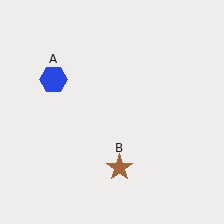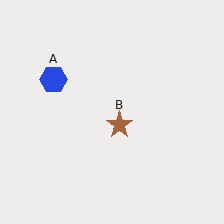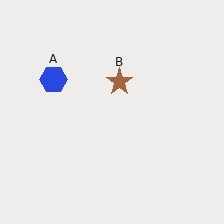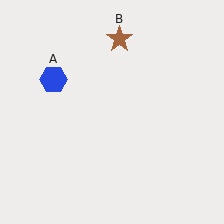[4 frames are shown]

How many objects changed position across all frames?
1 object changed position: brown star (object B).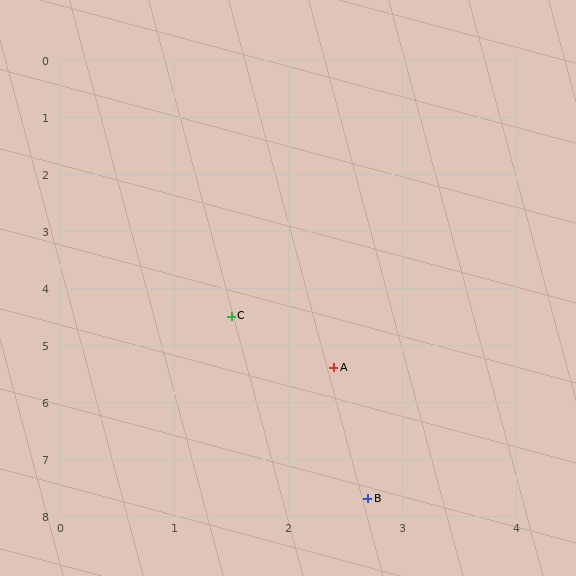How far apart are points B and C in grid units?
Points B and C are about 3.4 grid units apart.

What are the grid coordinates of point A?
Point A is at approximately (2.4, 5.4).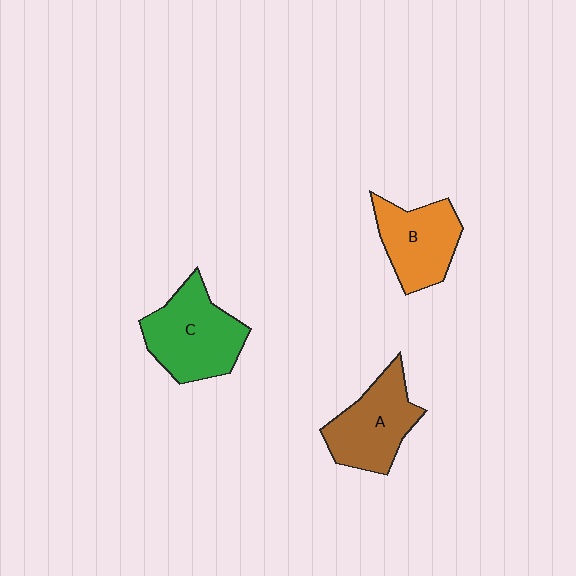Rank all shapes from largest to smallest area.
From largest to smallest: C (green), A (brown), B (orange).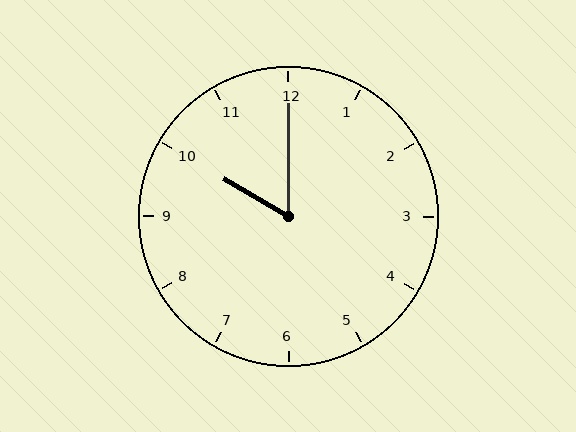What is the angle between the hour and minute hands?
Approximately 60 degrees.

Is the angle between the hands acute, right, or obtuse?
It is acute.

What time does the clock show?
10:00.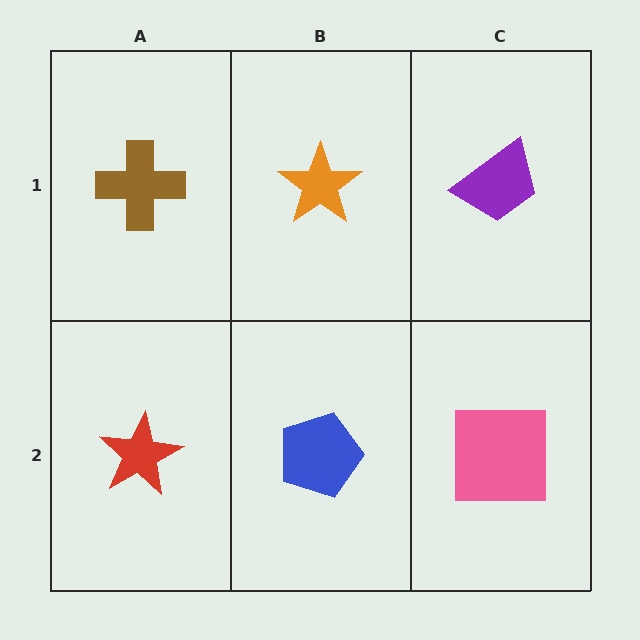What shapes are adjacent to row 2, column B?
An orange star (row 1, column B), a red star (row 2, column A), a pink square (row 2, column C).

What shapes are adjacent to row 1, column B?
A blue pentagon (row 2, column B), a brown cross (row 1, column A), a purple trapezoid (row 1, column C).